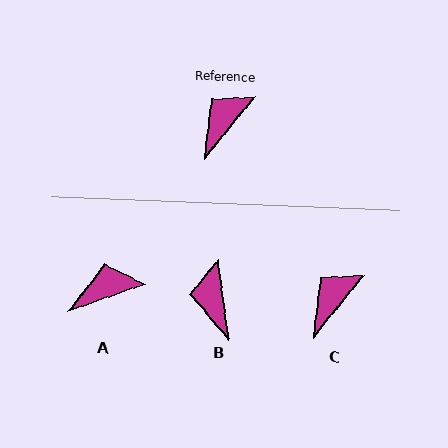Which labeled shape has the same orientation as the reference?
C.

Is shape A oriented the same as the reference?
No, it is off by about 31 degrees.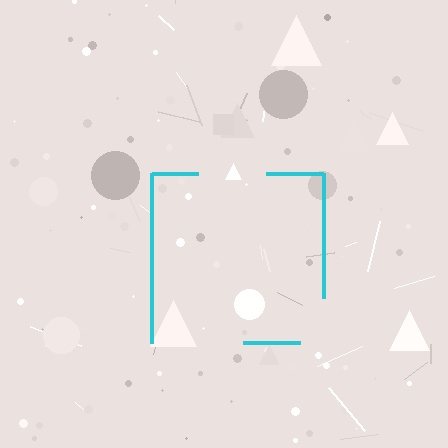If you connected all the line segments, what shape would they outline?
They would outline a square.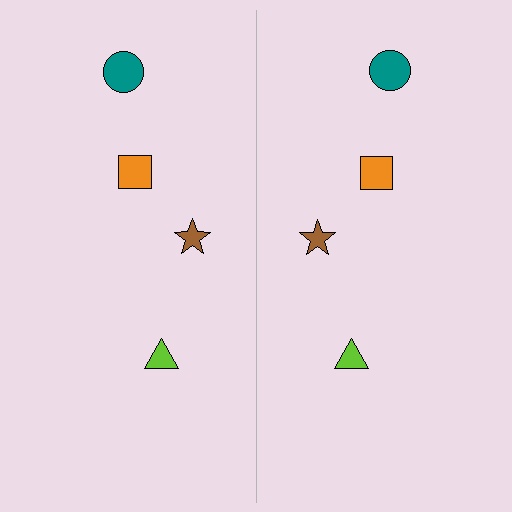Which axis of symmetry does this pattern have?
The pattern has a vertical axis of symmetry running through the center of the image.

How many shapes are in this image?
There are 8 shapes in this image.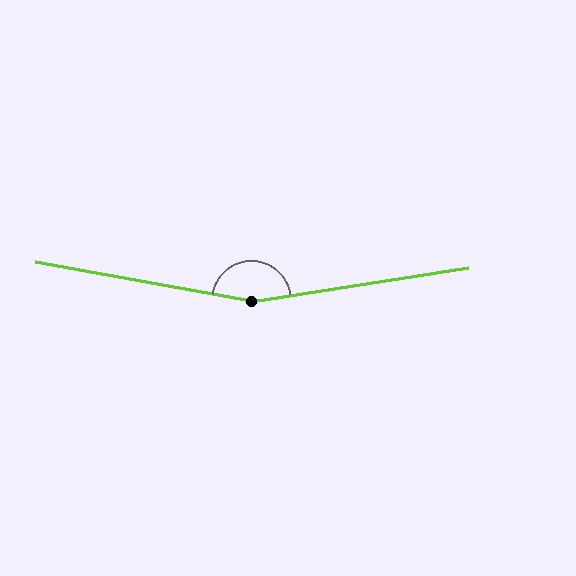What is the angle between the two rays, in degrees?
Approximately 161 degrees.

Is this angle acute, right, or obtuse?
It is obtuse.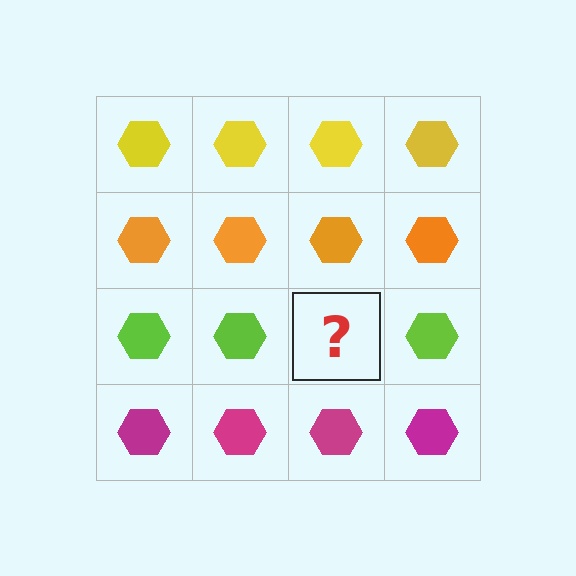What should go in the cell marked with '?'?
The missing cell should contain a lime hexagon.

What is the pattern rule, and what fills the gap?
The rule is that each row has a consistent color. The gap should be filled with a lime hexagon.